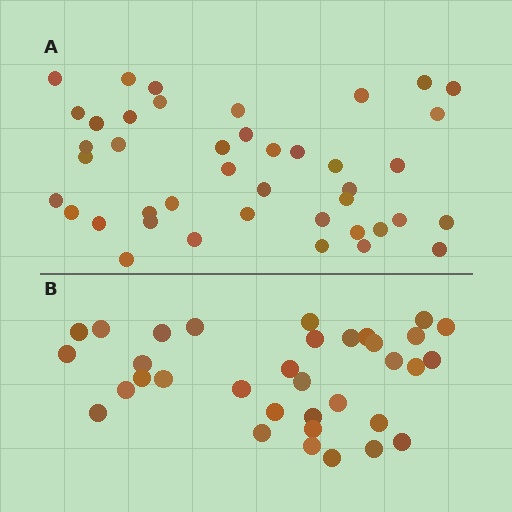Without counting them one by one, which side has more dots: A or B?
Region A (the top region) has more dots.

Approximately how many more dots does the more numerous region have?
Region A has roughly 8 or so more dots than region B.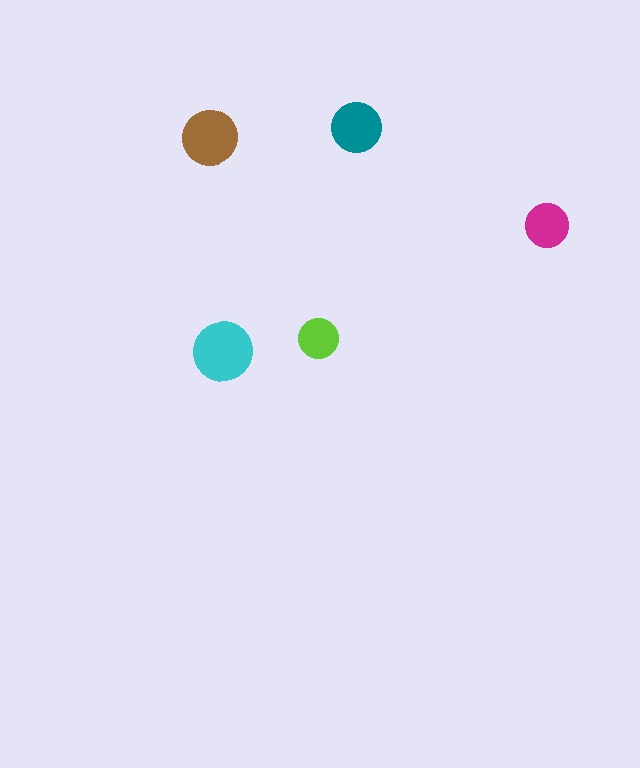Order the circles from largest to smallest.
the cyan one, the brown one, the teal one, the magenta one, the lime one.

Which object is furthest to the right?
The magenta circle is rightmost.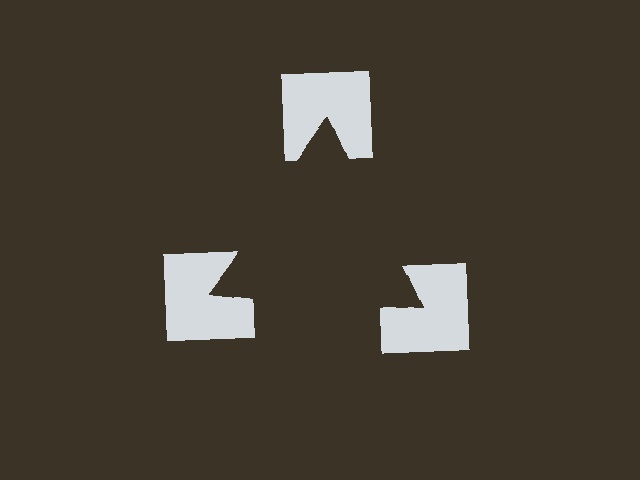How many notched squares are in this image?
There are 3 — one at each vertex of the illusory triangle.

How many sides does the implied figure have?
3 sides.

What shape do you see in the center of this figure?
An illusory triangle — its edges are inferred from the aligned wedge cuts in the notched squares, not physically drawn.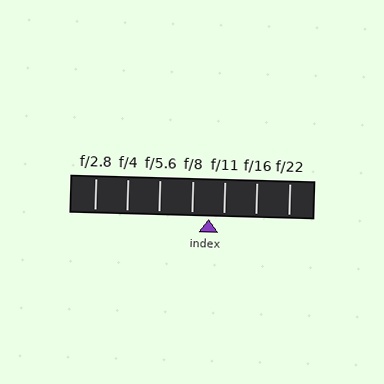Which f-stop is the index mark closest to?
The index mark is closest to f/11.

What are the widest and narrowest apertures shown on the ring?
The widest aperture shown is f/2.8 and the narrowest is f/22.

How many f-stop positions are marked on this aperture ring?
There are 7 f-stop positions marked.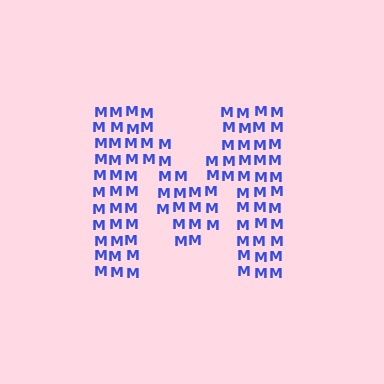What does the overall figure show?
The overall figure shows the letter M.